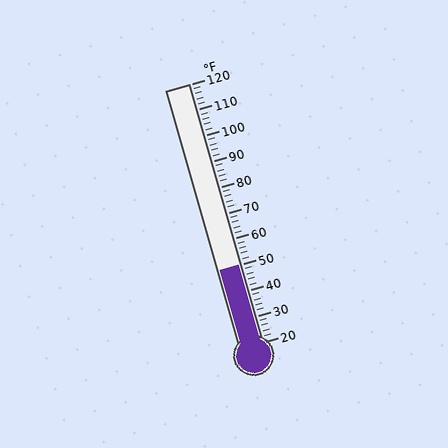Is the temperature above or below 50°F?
The temperature is at 50°F.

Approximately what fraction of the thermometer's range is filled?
The thermometer is filled to approximately 30% of its range.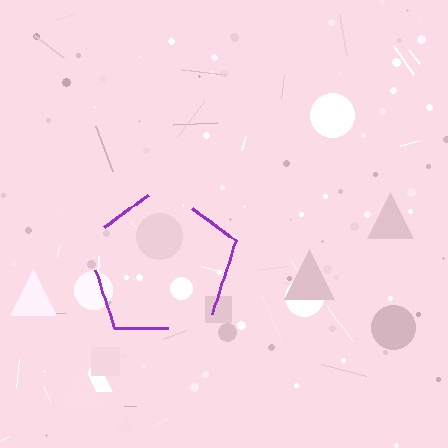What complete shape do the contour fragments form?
The contour fragments form a pentagon.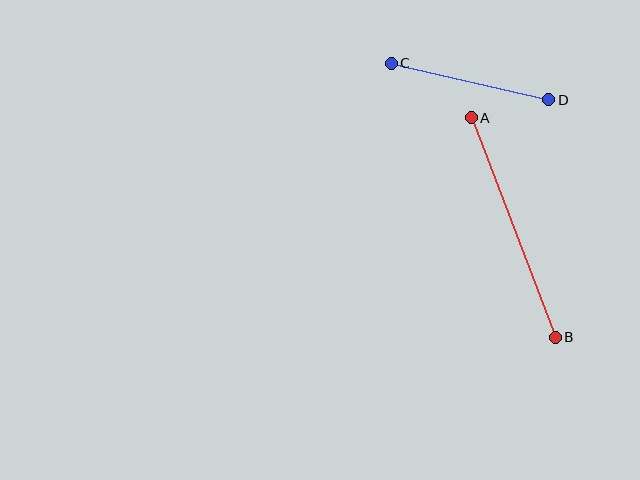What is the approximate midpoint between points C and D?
The midpoint is at approximately (470, 81) pixels.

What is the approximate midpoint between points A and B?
The midpoint is at approximately (513, 227) pixels.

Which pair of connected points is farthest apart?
Points A and B are farthest apart.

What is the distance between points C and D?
The distance is approximately 162 pixels.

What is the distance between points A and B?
The distance is approximately 235 pixels.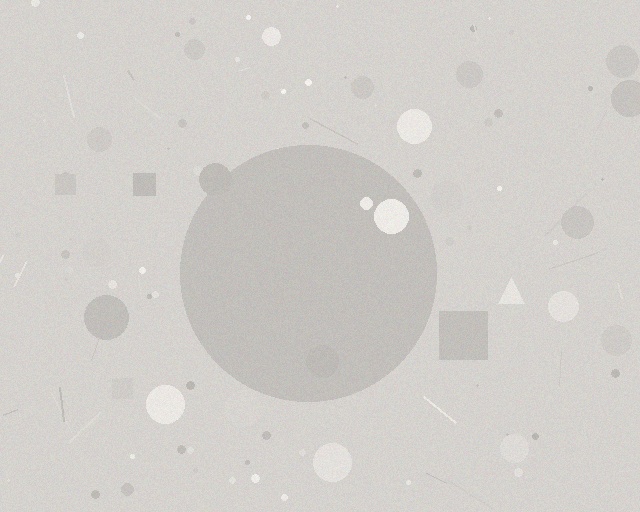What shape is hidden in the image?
A circle is hidden in the image.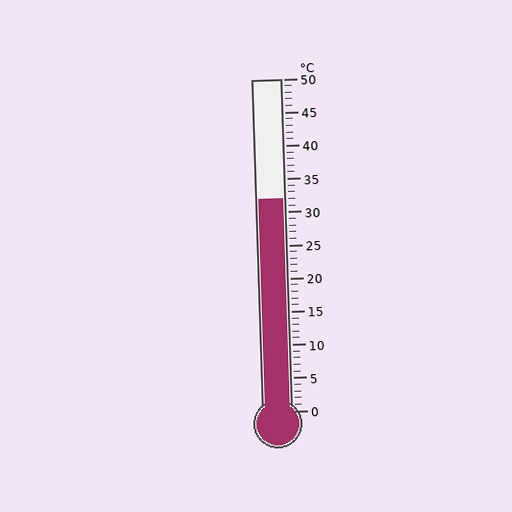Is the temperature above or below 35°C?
The temperature is below 35°C.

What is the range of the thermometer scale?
The thermometer scale ranges from 0°C to 50°C.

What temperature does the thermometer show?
The thermometer shows approximately 32°C.